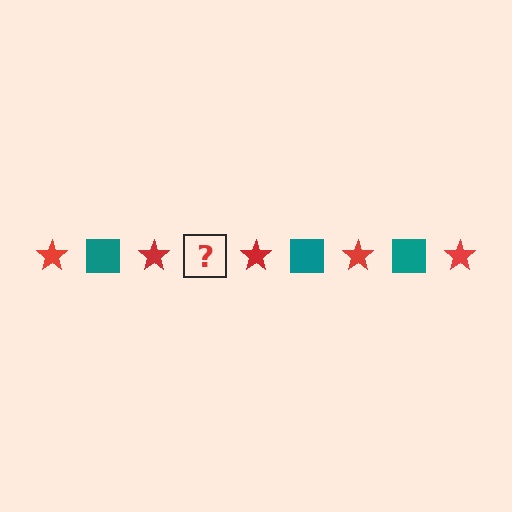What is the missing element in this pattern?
The missing element is a teal square.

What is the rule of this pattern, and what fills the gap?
The rule is that the pattern alternates between red star and teal square. The gap should be filled with a teal square.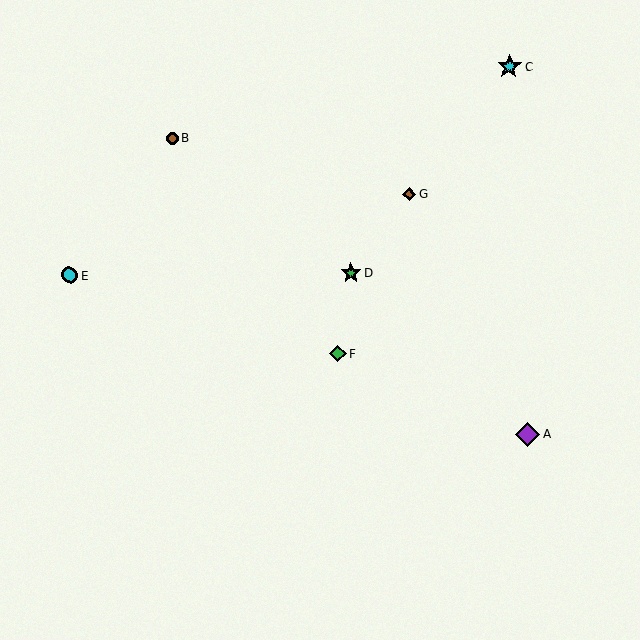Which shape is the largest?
The cyan star (labeled C) is the largest.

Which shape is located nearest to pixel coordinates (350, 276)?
The green star (labeled D) at (351, 273) is nearest to that location.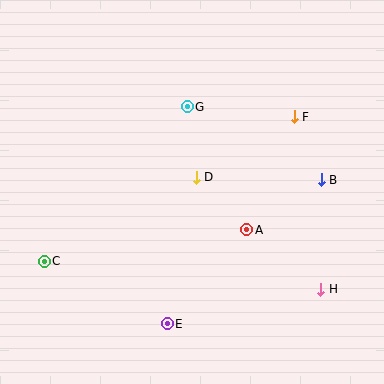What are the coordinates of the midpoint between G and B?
The midpoint between G and B is at (254, 143).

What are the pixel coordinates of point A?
Point A is at (247, 230).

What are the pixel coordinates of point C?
Point C is at (44, 261).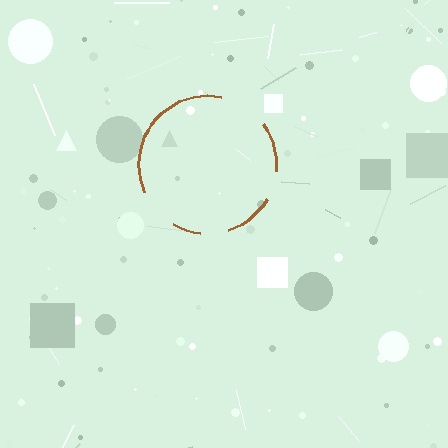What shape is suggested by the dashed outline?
The dashed outline suggests a circle.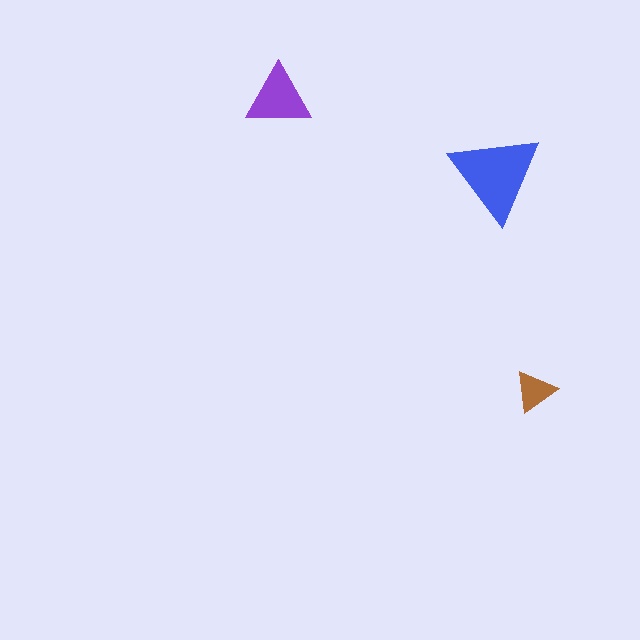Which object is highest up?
The purple triangle is topmost.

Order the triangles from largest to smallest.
the blue one, the purple one, the brown one.